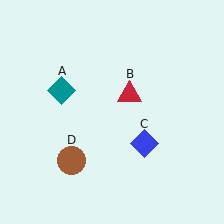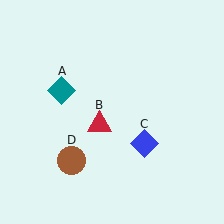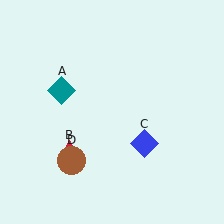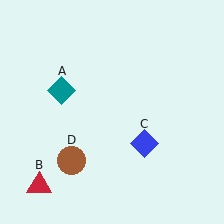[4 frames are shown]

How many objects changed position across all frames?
1 object changed position: red triangle (object B).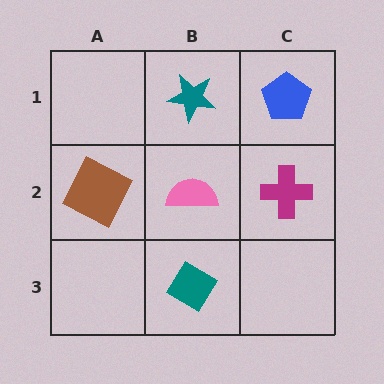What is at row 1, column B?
A teal star.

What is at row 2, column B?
A pink semicircle.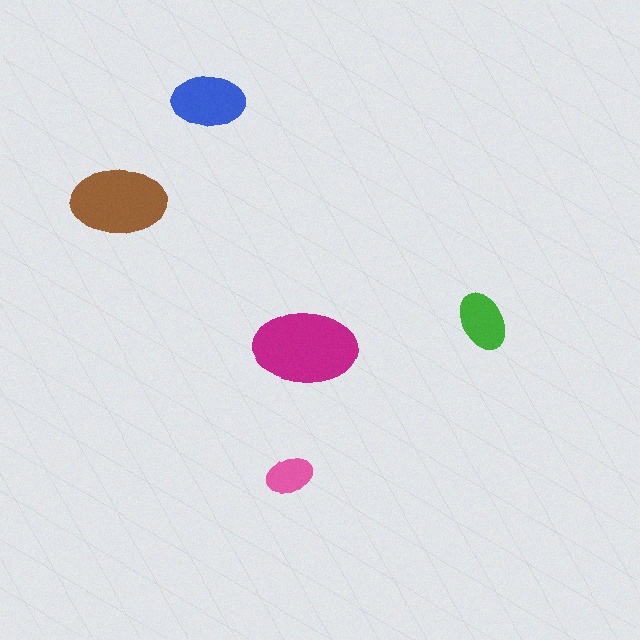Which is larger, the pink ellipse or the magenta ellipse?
The magenta one.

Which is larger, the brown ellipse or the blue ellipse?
The brown one.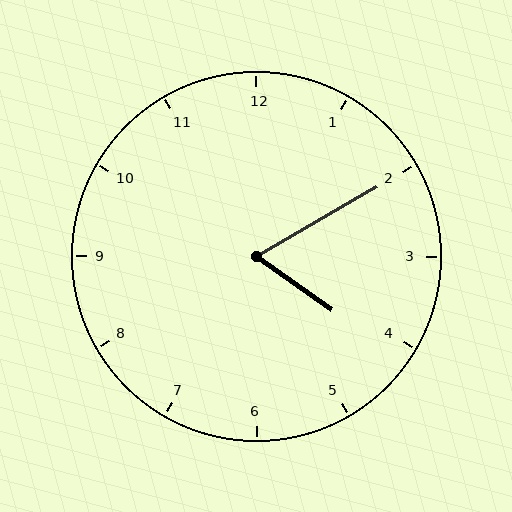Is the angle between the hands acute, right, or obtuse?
It is acute.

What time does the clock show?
4:10.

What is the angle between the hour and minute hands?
Approximately 65 degrees.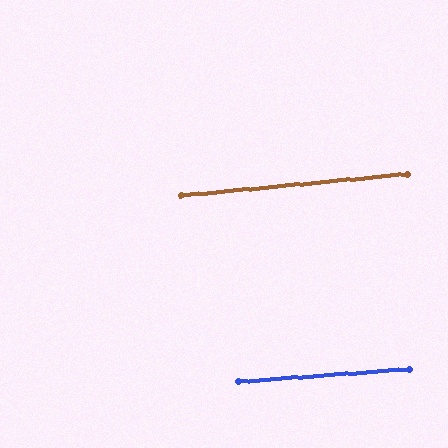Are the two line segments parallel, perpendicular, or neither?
Parallel — their directions differ by only 1.4°.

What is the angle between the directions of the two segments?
Approximately 1 degree.